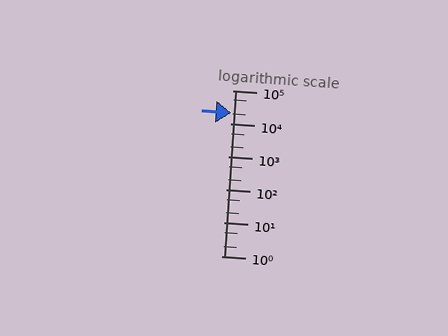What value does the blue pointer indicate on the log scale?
The pointer indicates approximately 21000.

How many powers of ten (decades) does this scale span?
The scale spans 5 decades, from 1 to 100000.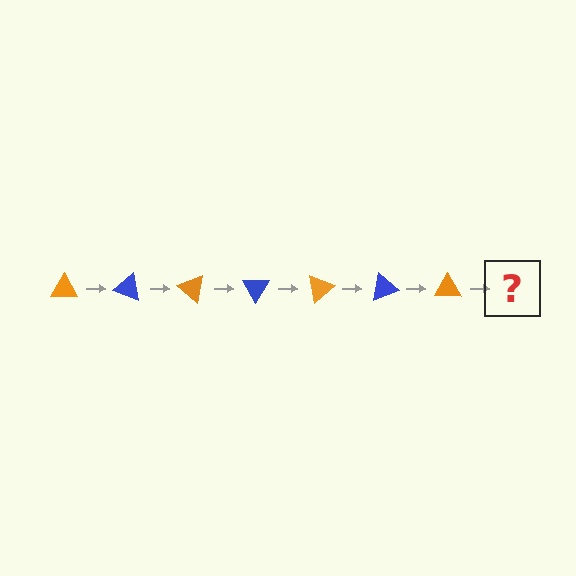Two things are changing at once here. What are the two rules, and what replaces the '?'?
The two rules are that it rotates 20 degrees each step and the color cycles through orange and blue. The '?' should be a blue triangle, rotated 140 degrees from the start.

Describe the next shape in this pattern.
It should be a blue triangle, rotated 140 degrees from the start.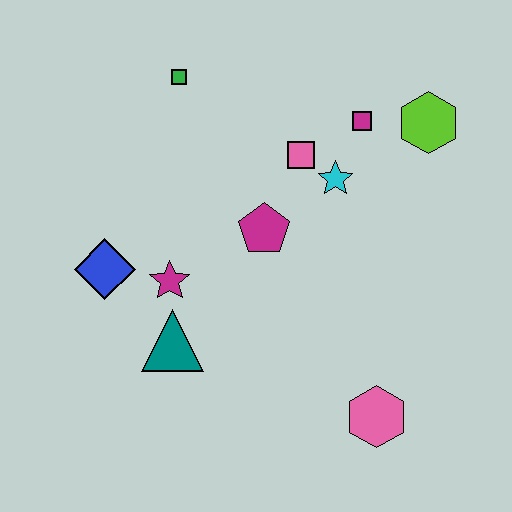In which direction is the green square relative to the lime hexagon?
The green square is to the left of the lime hexagon.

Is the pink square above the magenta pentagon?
Yes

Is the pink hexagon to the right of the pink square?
Yes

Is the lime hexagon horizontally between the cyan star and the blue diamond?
No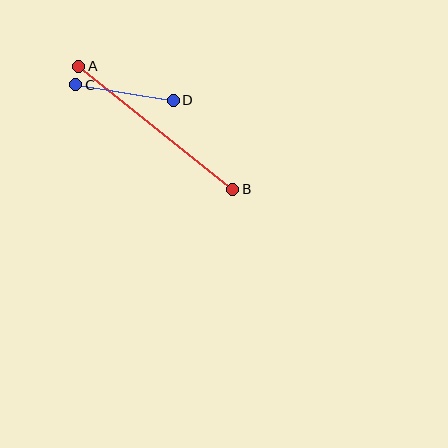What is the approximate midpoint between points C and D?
The midpoint is at approximately (125, 93) pixels.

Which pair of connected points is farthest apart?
Points A and B are farthest apart.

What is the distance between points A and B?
The distance is approximately 197 pixels.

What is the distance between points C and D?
The distance is approximately 98 pixels.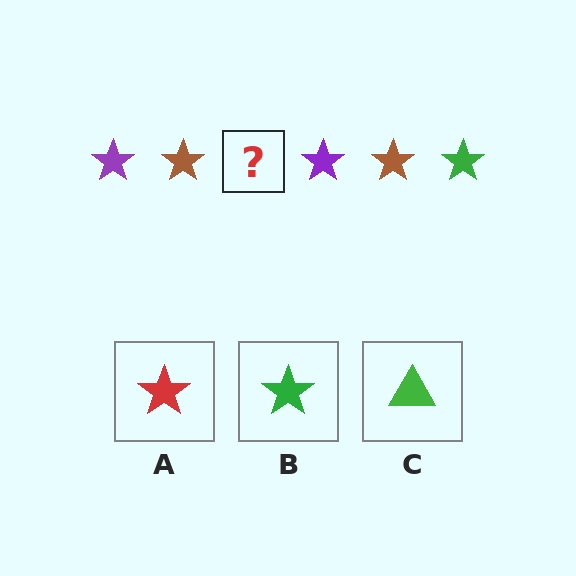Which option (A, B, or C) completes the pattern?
B.